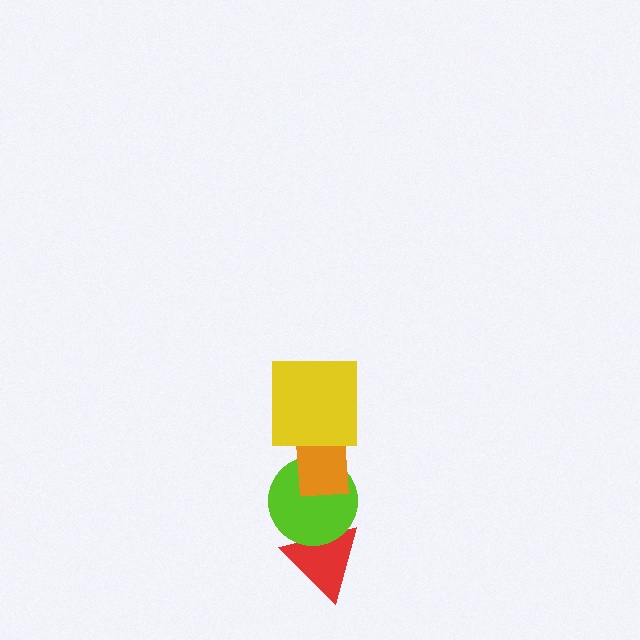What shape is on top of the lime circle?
The orange rectangle is on top of the lime circle.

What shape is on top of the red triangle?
The lime circle is on top of the red triangle.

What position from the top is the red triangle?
The red triangle is 4th from the top.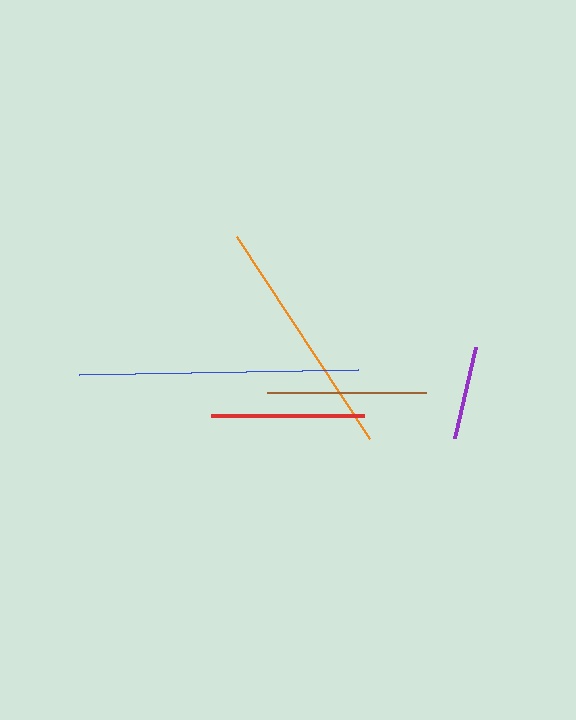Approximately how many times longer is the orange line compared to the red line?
The orange line is approximately 1.6 times the length of the red line.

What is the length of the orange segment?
The orange segment is approximately 242 pixels long.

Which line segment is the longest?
The blue line is the longest at approximately 279 pixels.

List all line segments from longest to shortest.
From longest to shortest: blue, orange, brown, red, purple.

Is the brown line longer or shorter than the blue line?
The blue line is longer than the brown line.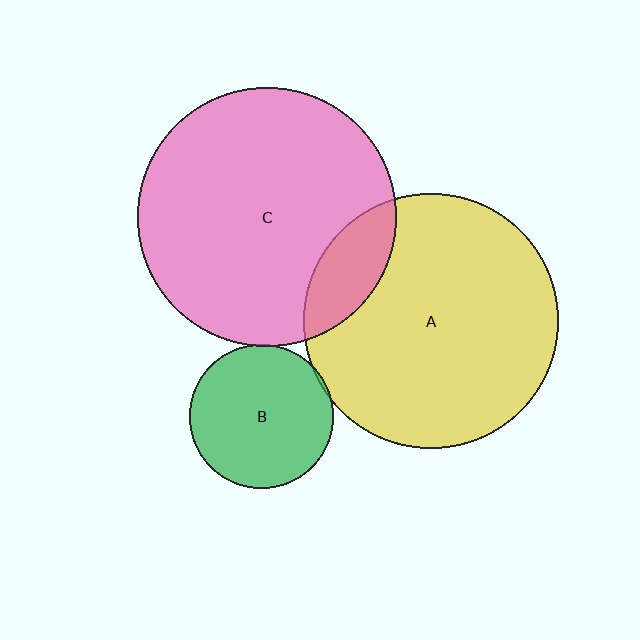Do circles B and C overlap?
Yes.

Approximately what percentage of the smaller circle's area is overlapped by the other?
Approximately 5%.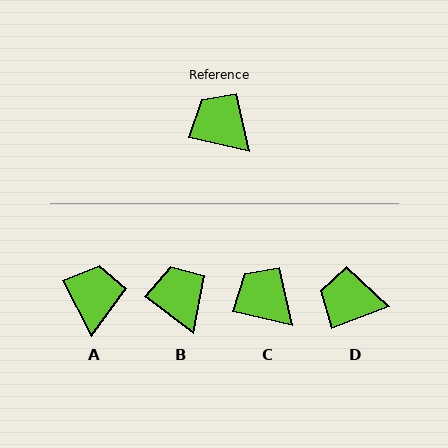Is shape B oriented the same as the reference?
No, it is off by about 23 degrees.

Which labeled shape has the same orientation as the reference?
C.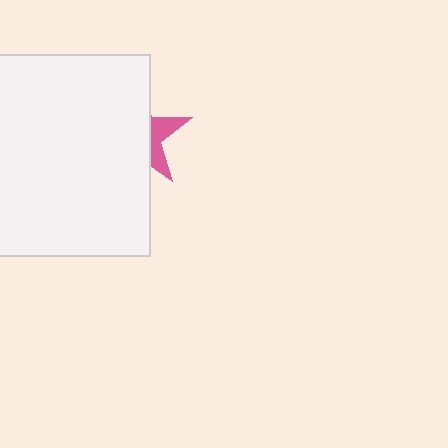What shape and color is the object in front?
The object in front is a white rectangle.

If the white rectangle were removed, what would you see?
You would see the complete pink star.